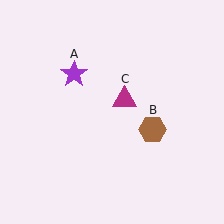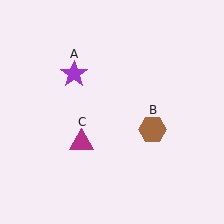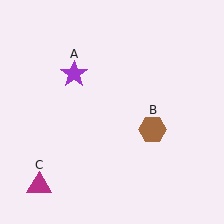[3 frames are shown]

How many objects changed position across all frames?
1 object changed position: magenta triangle (object C).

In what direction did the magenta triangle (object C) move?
The magenta triangle (object C) moved down and to the left.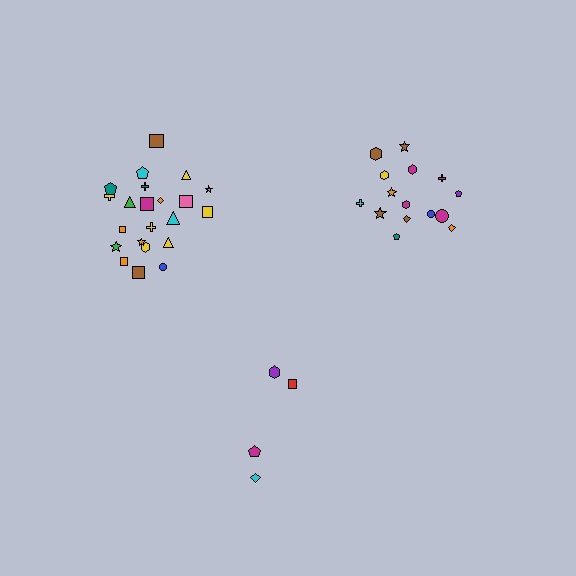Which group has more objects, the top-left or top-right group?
The top-left group.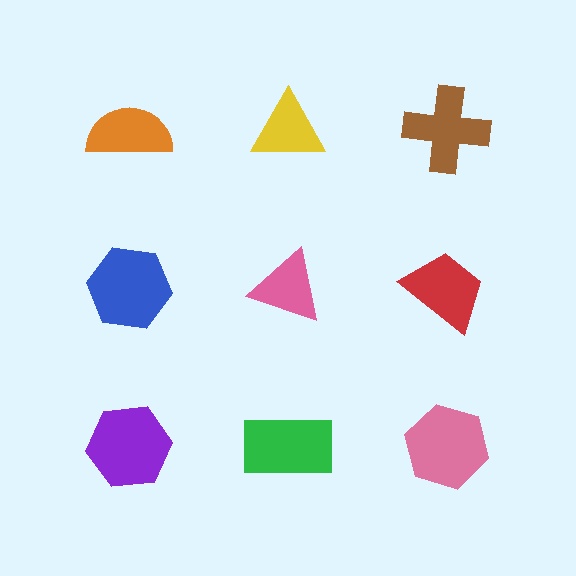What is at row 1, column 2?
A yellow triangle.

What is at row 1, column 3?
A brown cross.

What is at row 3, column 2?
A green rectangle.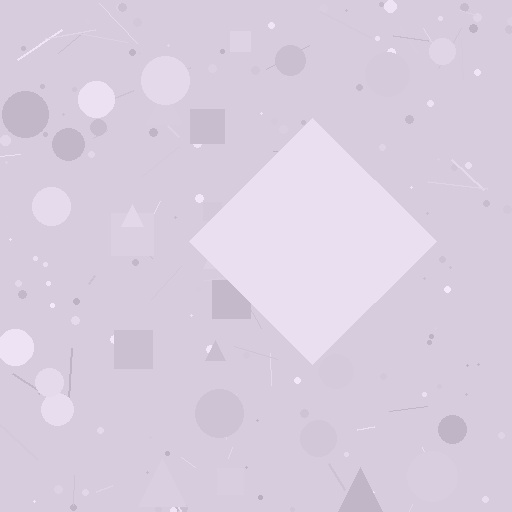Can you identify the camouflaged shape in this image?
The camouflaged shape is a diamond.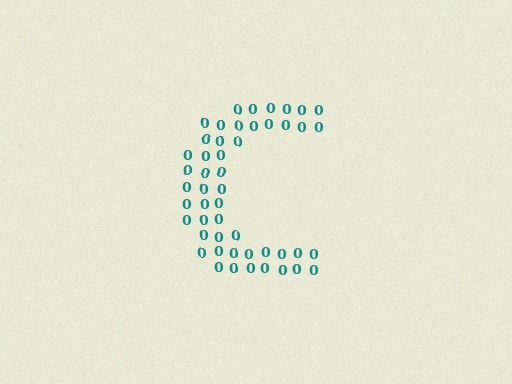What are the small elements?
The small elements are digit 0's.